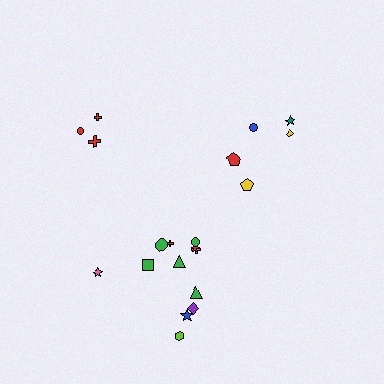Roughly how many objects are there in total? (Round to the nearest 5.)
Roughly 20 objects in total.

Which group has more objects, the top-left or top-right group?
The top-right group.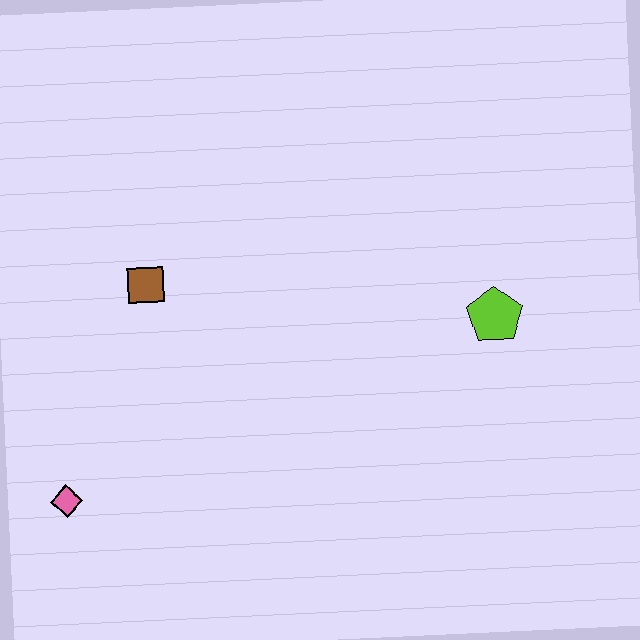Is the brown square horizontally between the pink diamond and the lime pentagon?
Yes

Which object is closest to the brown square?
The pink diamond is closest to the brown square.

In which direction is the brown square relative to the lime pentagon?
The brown square is to the left of the lime pentagon.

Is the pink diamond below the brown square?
Yes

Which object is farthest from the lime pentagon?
The pink diamond is farthest from the lime pentagon.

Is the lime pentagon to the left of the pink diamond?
No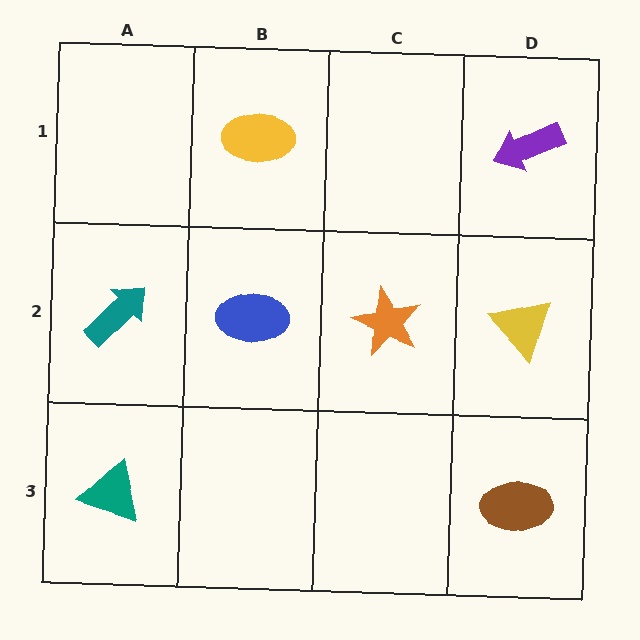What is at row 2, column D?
A yellow triangle.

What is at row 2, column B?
A blue ellipse.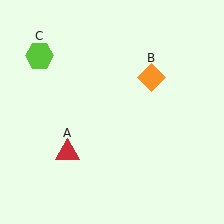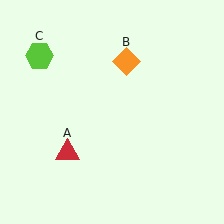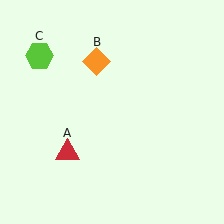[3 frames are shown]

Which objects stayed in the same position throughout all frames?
Red triangle (object A) and lime hexagon (object C) remained stationary.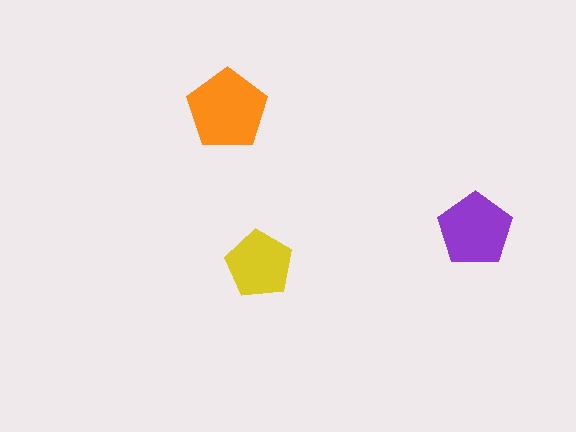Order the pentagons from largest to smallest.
the orange one, the purple one, the yellow one.